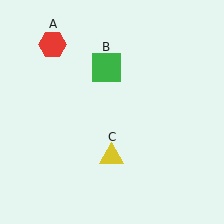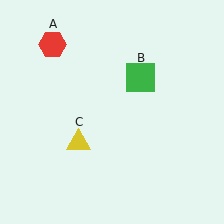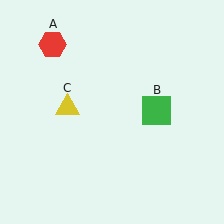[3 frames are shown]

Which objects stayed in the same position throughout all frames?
Red hexagon (object A) remained stationary.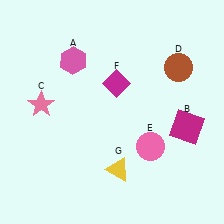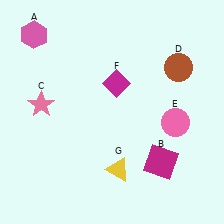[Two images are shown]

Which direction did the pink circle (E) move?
The pink circle (E) moved right.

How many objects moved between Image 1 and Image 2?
3 objects moved between the two images.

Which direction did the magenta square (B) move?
The magenta square (B) moved down.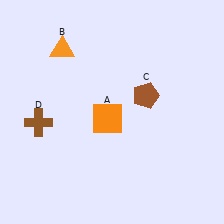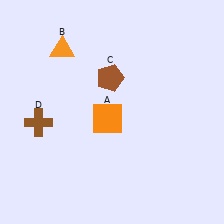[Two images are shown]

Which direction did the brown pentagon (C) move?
The brown pentagon (C) moved left.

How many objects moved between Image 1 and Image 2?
1 object moved between the two images.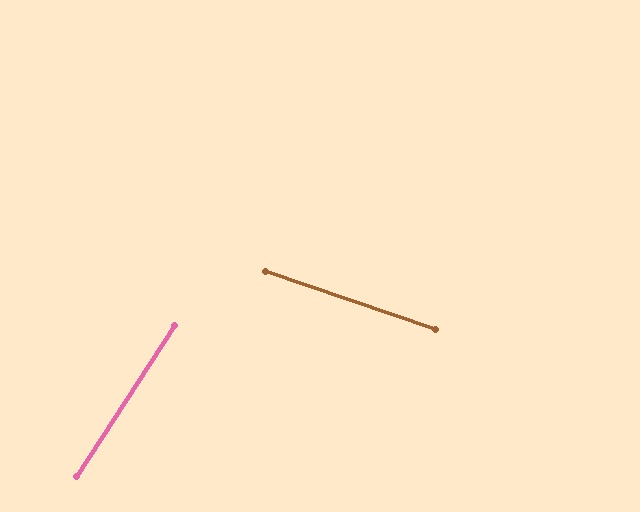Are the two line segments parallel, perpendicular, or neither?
Neither parallel nor perpendicular — they differ by about 76°.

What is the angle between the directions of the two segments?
Approximately 76 degrees.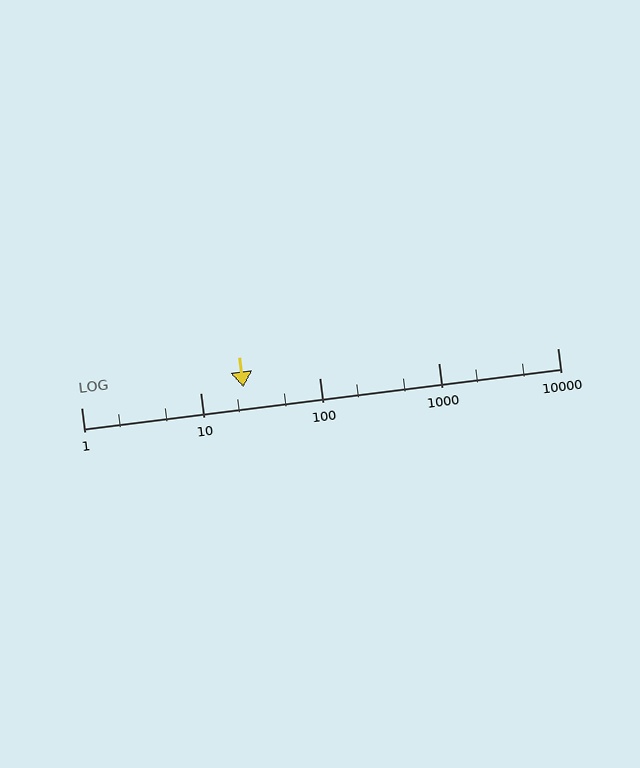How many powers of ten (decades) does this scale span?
The scale spans 4 decades, from 1 to 10000.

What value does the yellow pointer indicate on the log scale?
The pointer indicates approximately 23.